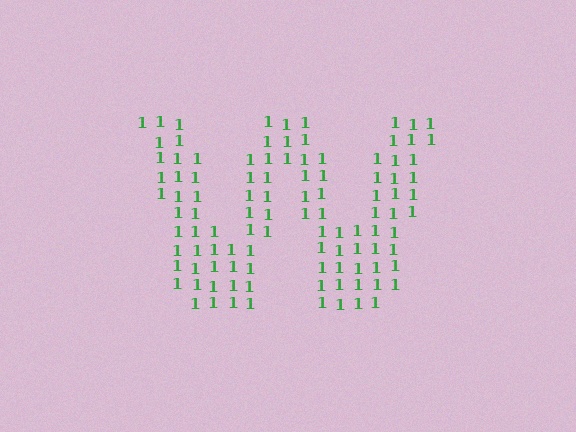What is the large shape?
The large shape is the letter W.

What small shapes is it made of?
It is made of small digit 1's.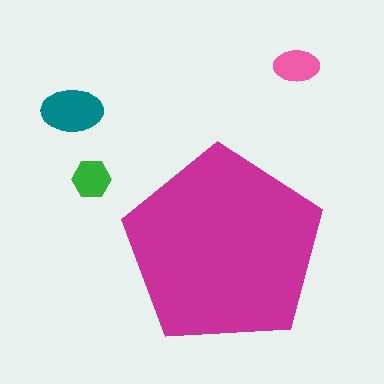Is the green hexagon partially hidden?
No, the green hexagon is fully visible.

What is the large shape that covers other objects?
A magenta pentagon.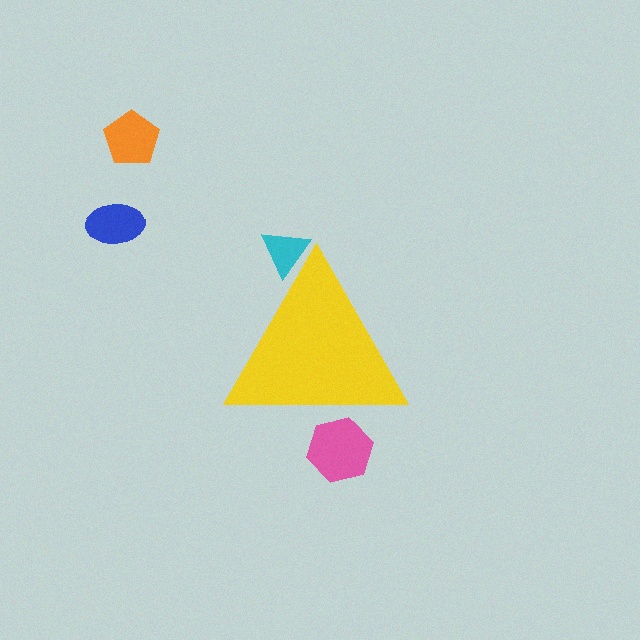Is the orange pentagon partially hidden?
No, the orange pentagon is fully visible.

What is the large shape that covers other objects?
A yellow triangle.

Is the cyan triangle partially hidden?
Yes, the cyan triangle is partially hidden behind the yellow triangle.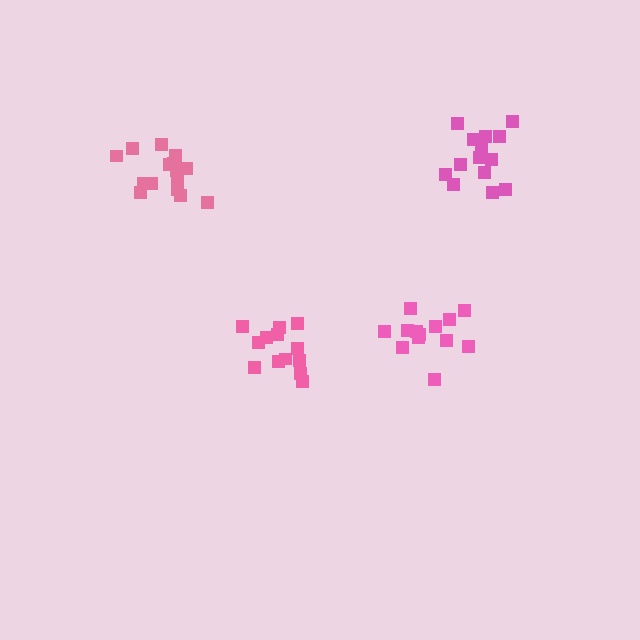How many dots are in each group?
Group 1: 15 dots, Group 2: 13 dots, Group 3: 13 dots, Group 4: 16 dots (57 total).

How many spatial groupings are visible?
There are 4 spatial groupings.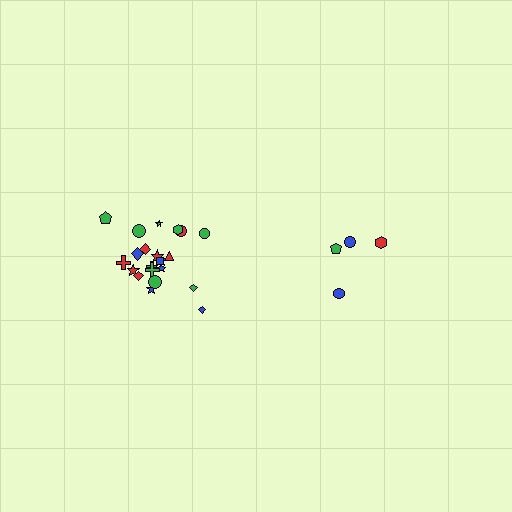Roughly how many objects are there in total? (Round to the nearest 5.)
Roughly 25 objects in total.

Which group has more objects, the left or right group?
The left group.